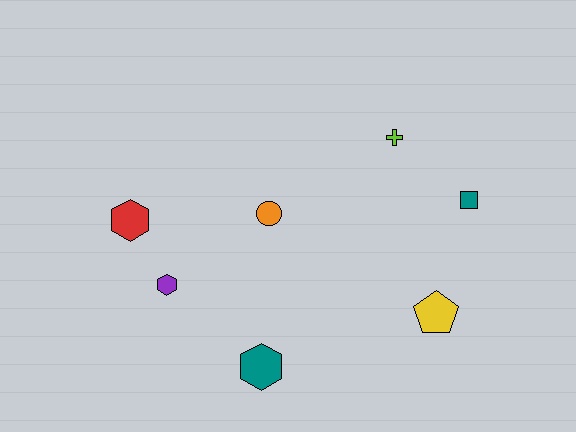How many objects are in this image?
There are 7 objects.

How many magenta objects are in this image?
There are no magenta objects.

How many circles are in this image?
There is 1 circle.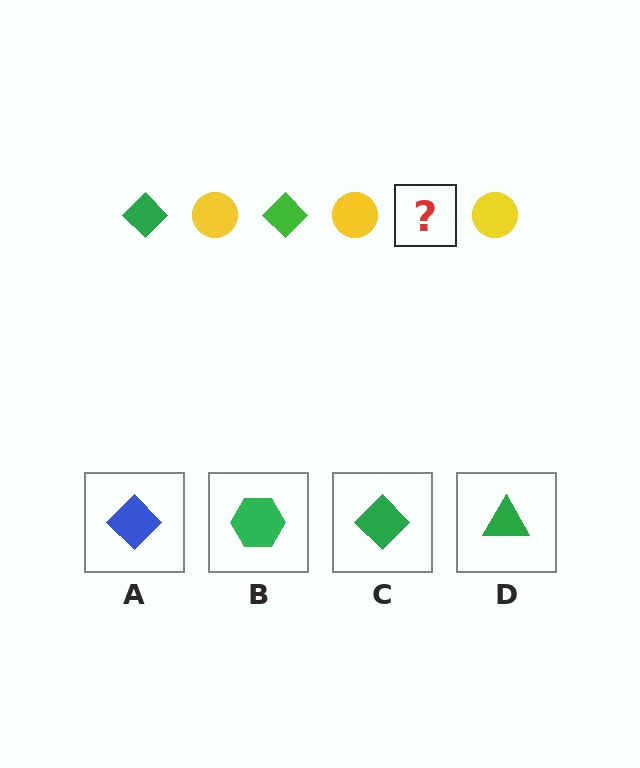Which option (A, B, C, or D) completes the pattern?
C.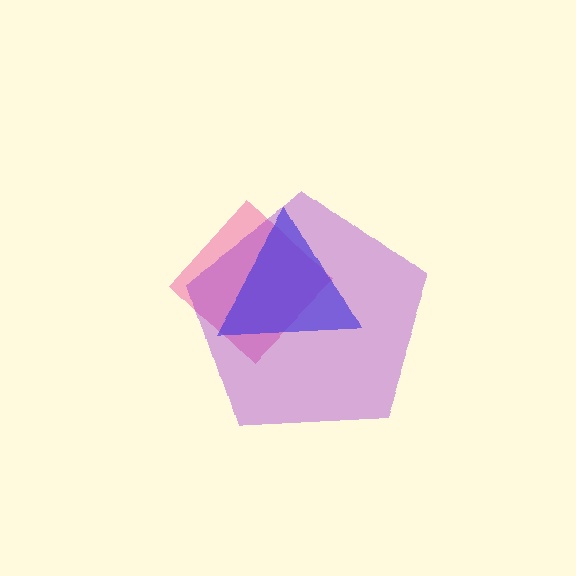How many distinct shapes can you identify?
There are 3 distinct shapes: a pink diamond, a blue triangle, a purple pentagon.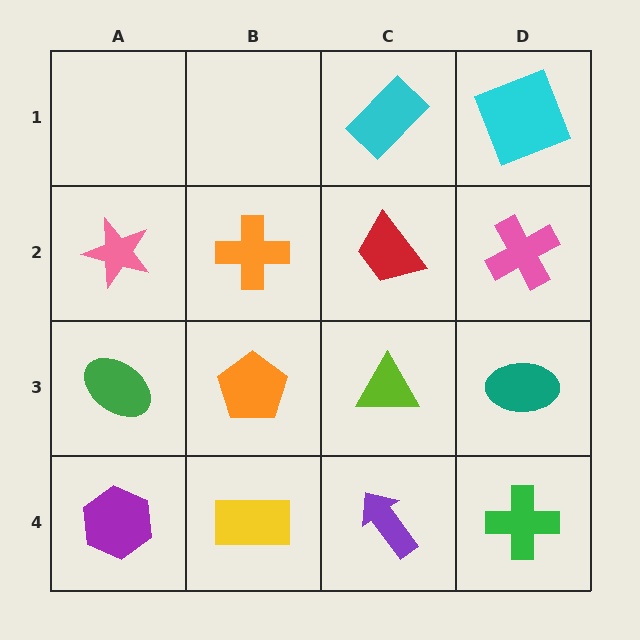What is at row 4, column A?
A purple hexagon.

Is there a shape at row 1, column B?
No, that cell is empty.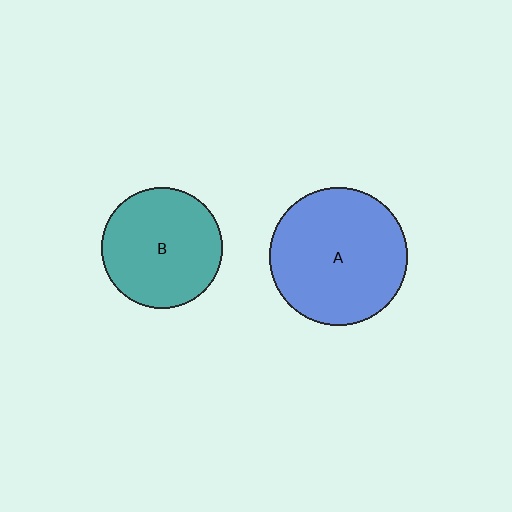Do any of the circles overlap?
No, none of the circles overlap.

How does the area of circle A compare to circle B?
Approximately 1.3 times.